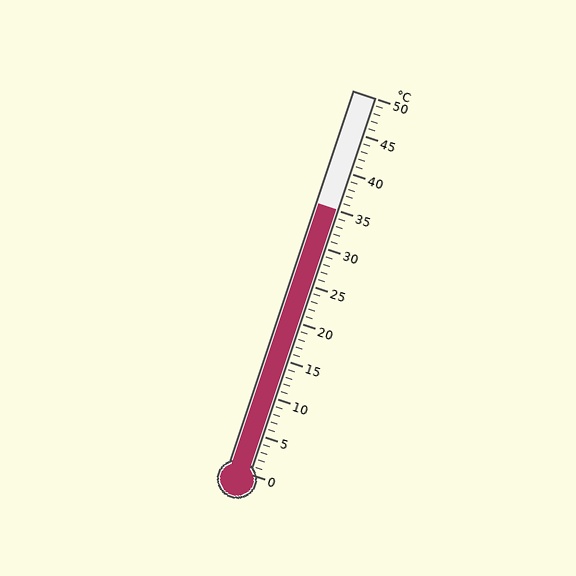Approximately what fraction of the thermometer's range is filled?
The thermometer is filled to approximately 70% of its range.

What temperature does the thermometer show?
The thermometer shows approximately 35°C.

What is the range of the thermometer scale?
The thermometer scale ranges from 0°C to 50°C.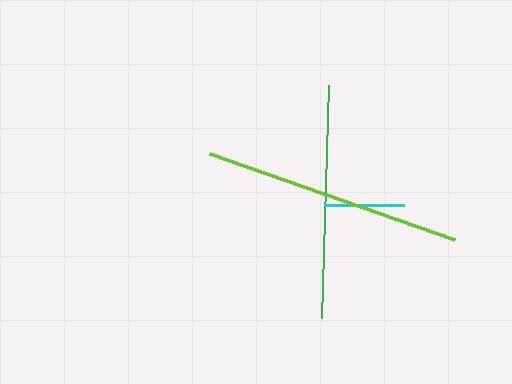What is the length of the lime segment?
The lime segment is approximately 260 pixels long.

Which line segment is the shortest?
The cyan line is the shortest at approximately 80 pixels.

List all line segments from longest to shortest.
From longest to shortest: lime, green, cyan.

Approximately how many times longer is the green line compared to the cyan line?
The green line is approximately 2.9 times the length of the cyan line.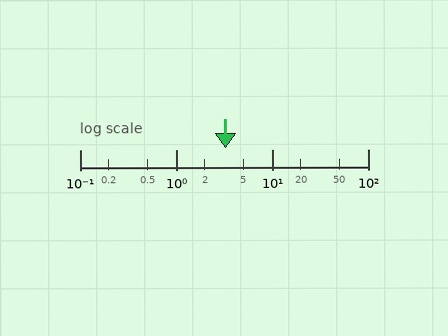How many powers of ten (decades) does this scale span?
The scale spans 3 decades, from 0.1 to 100.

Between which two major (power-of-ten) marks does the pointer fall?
The pointer is between 1 and 10.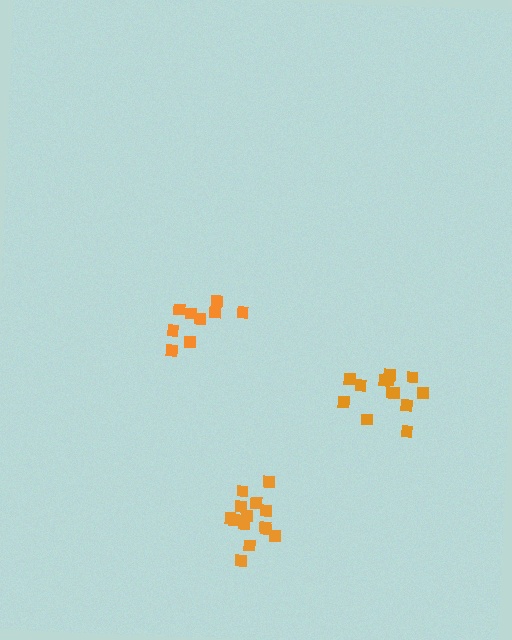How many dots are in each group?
Group 1: 9 dots, Group 2: 13 dots, Group 3: 14 dots (36 total).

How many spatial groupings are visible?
There are 3 spatial groupings.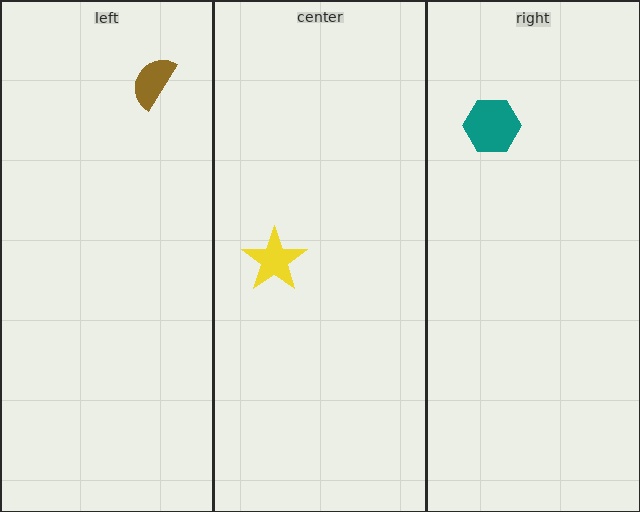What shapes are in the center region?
The yellow star.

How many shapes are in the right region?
1.